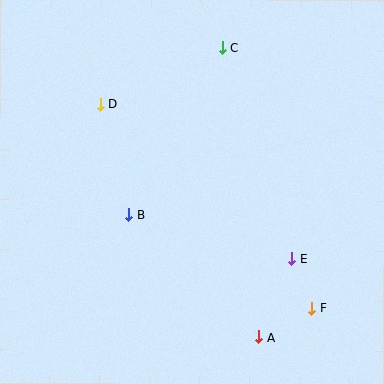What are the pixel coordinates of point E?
Point E is at (292, 258).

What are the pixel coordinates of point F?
Point F is at (312, 308).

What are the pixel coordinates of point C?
Point C is at (222, 48).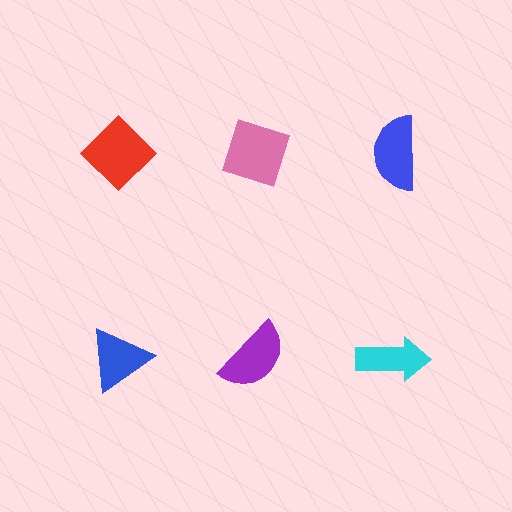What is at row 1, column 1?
A red diamond.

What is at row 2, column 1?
A blue triangle.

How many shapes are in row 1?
3 shapes.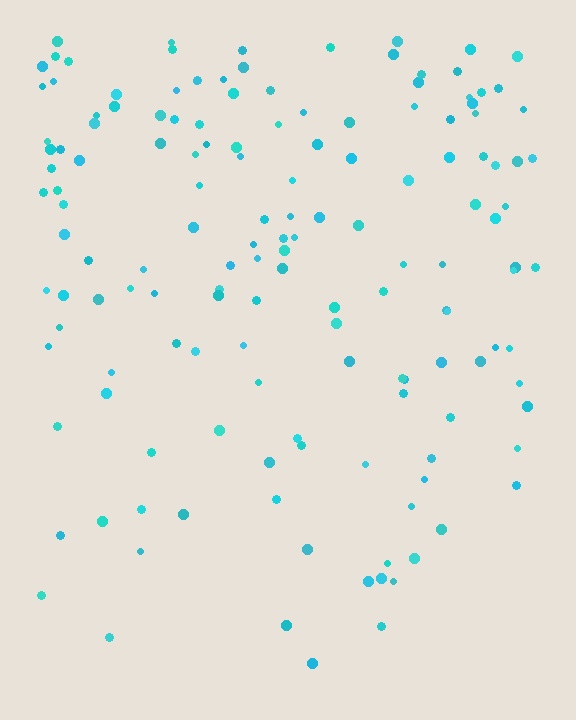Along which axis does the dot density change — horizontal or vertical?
Vertical.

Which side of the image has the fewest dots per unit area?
The bottom.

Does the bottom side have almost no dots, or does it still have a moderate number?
Still a moderate number, just noticeably fewer than the top.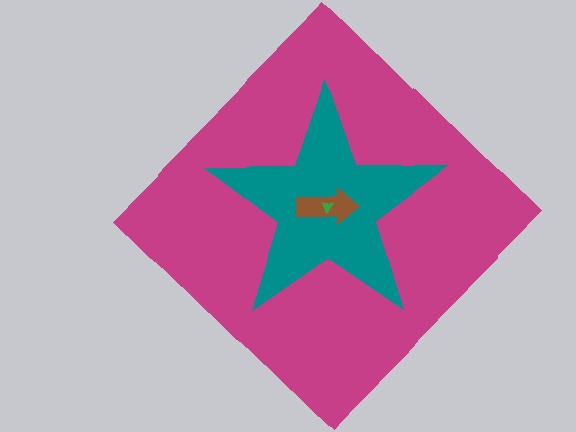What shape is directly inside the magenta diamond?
The teal star.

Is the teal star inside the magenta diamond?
Yes.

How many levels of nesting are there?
4.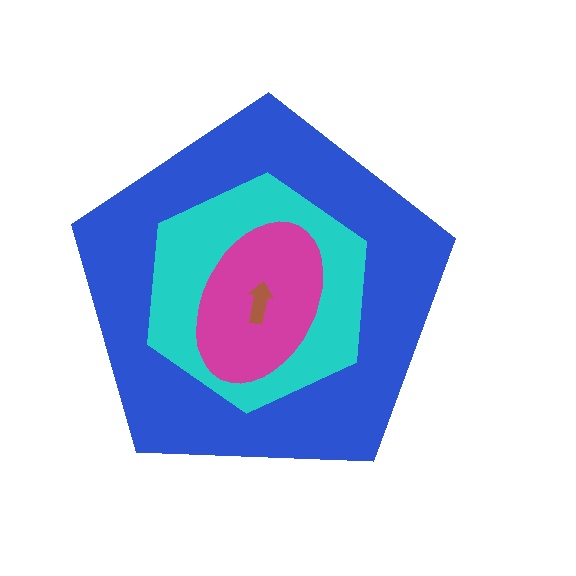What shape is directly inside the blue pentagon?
The cyan hexagon.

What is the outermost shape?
The blue pentagon.